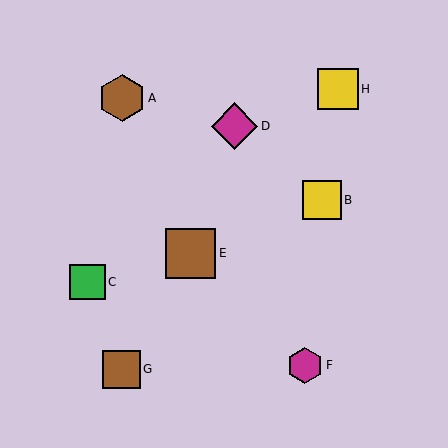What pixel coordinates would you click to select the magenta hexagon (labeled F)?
Click at (305, 365) to select the magenta hexagon F.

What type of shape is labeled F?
Shape F is a magenta hexagon.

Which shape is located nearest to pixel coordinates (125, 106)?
The brown hexagon (labeled A) at (122, 98) is nearest to that location.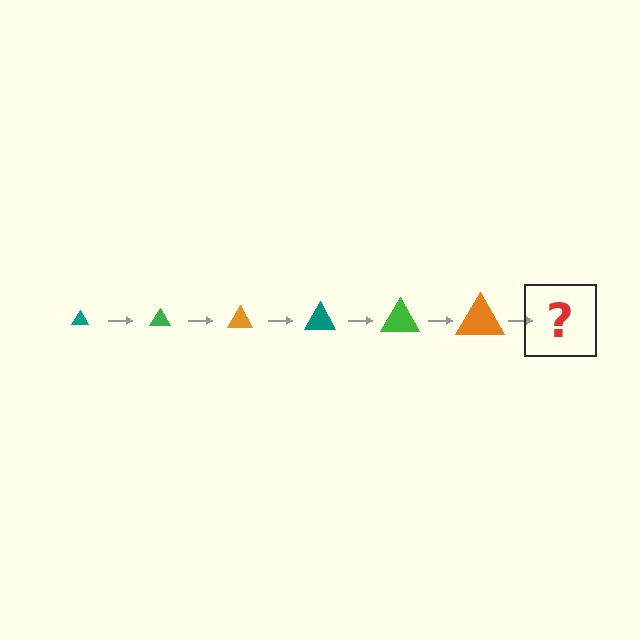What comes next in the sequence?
The next element should be a teal triangle, larger than the previous one.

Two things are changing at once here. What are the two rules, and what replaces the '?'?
The two rules are that the triangle grows larger each step and the color cycles through teal, green, and orange. The '?' should be a teal triangle, larger than the previous one.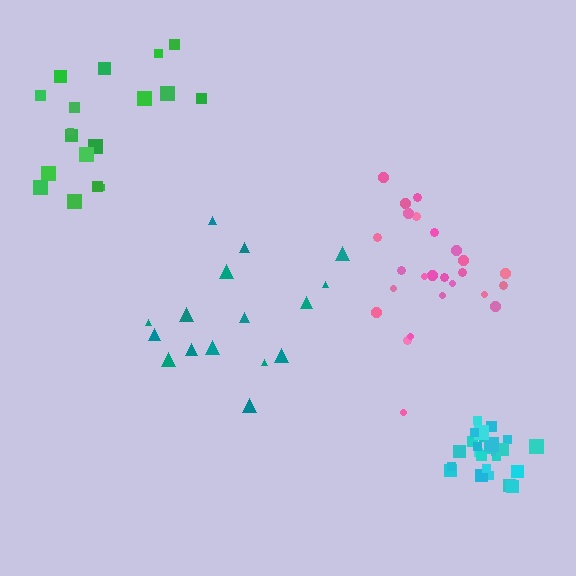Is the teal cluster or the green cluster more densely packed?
Green.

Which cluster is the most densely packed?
Cyan.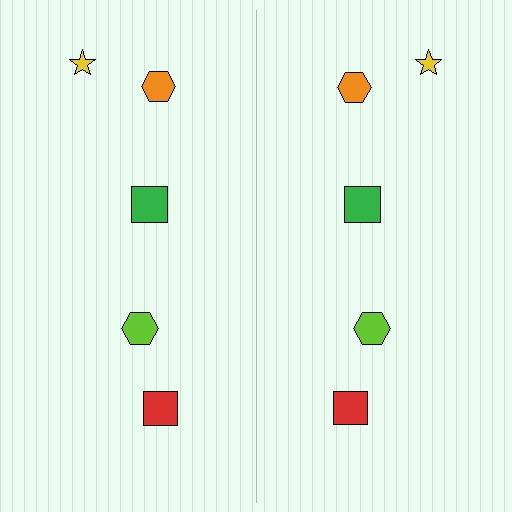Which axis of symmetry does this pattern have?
The pattern has a vertical axis of symmetry running through the center of the image.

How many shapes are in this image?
There are 10 shapes in this image.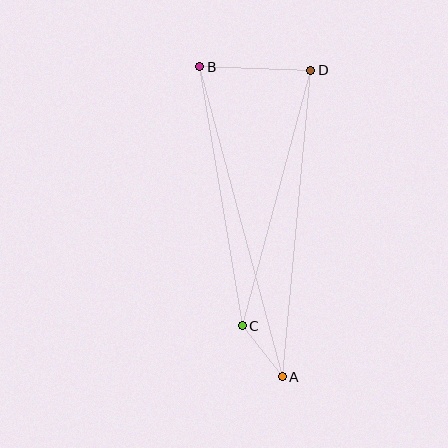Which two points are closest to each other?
Points A and C are closest to each other.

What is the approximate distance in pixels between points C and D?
The distance between C and D is approximately 265 pixels.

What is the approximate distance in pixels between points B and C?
The distance between B and C is approximately 263 pixels.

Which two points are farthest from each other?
Points A and B are farthest from each other.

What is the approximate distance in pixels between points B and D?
The distance between B and D is approximately 111 pixels.